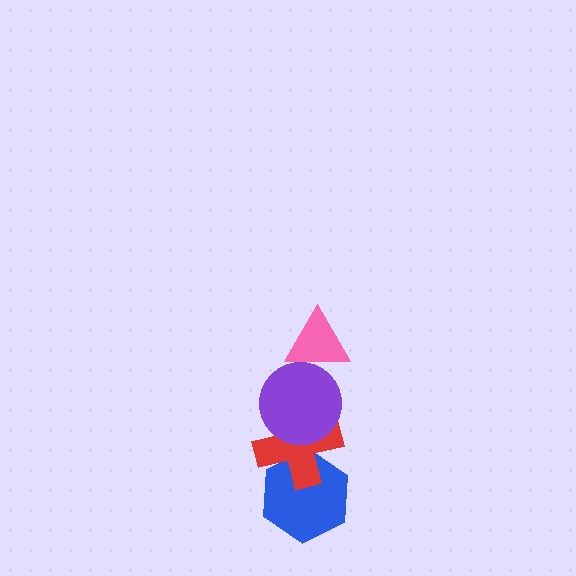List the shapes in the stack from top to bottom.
From top to bottom: the pink triangle, the purple circle, the red cross, the blue hexagon.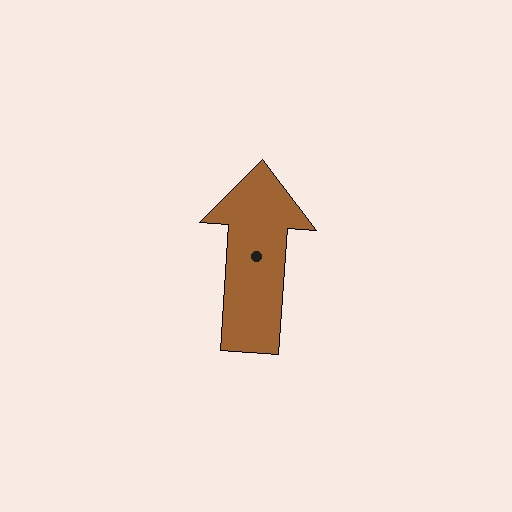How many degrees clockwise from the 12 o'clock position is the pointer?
Approximately 4 degrees.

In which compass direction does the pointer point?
North.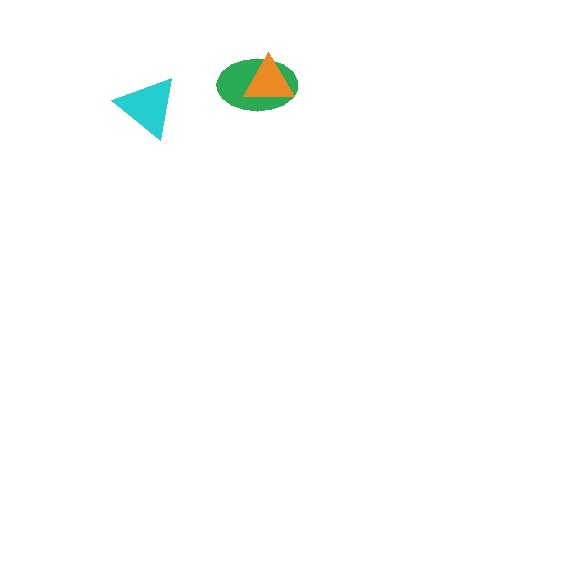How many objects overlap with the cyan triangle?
0 objects overlap with the cyan triangle.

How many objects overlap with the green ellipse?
1 object overlaps with the green ellipse.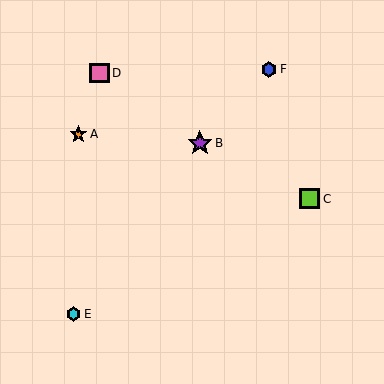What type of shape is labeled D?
Shape D is a pink square.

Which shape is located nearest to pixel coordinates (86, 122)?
The orange star (labeled A) at (78, 134) is nearest to that location.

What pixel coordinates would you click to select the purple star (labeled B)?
Click at (200, 143) to select the purple star B.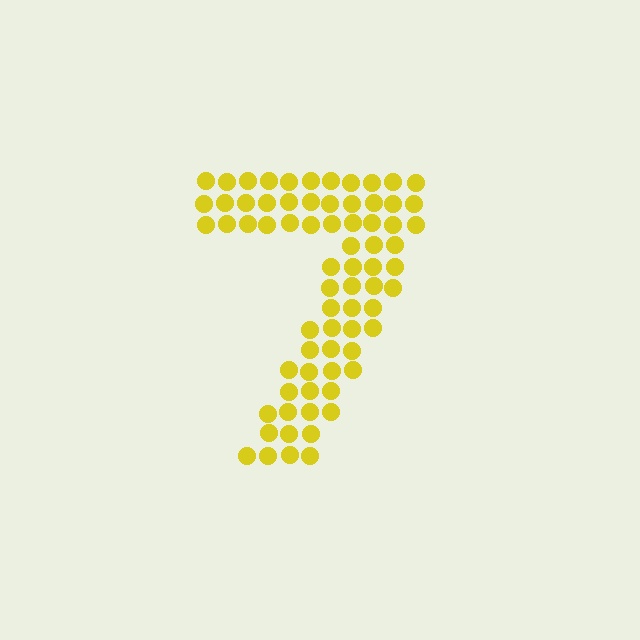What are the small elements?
The small elements are circles.